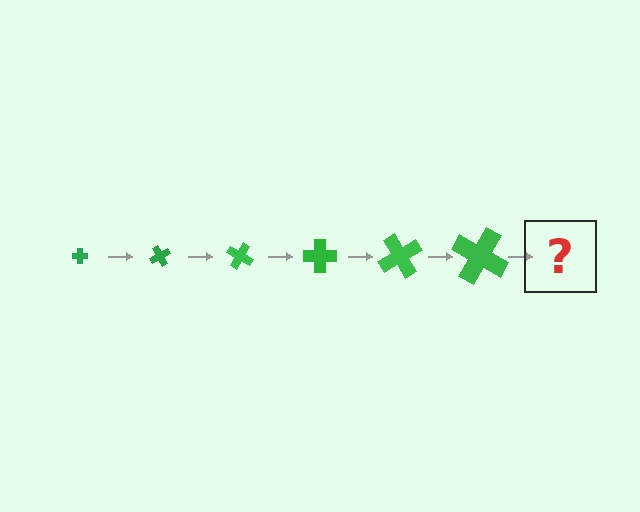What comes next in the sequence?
The next element should be a cross, larger than the previous one and rotated 360 degrees from the start.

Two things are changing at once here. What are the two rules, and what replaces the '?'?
The two rules are that the cross grows larger each step and it rotates 60 degrees each step. The '?' should be a cross, larger than the previous one and rotated 360 degrees from the start.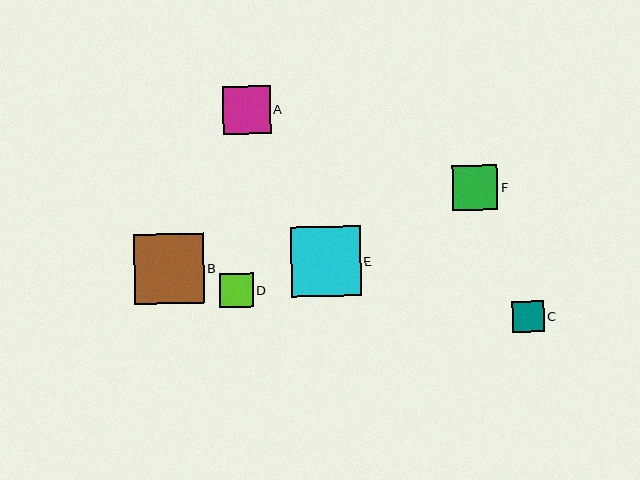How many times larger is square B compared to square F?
Square B is approximately 1.6 times the size of square F.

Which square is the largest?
Square B is the largest with a size of approximately 70 pixels.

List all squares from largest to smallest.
From largest to smallest: B, E, A, F, D, C.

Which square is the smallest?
Square C is the smallest with a size of approximately 31 pixels.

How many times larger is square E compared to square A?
Square E is approximately 1.4 times the size of square A.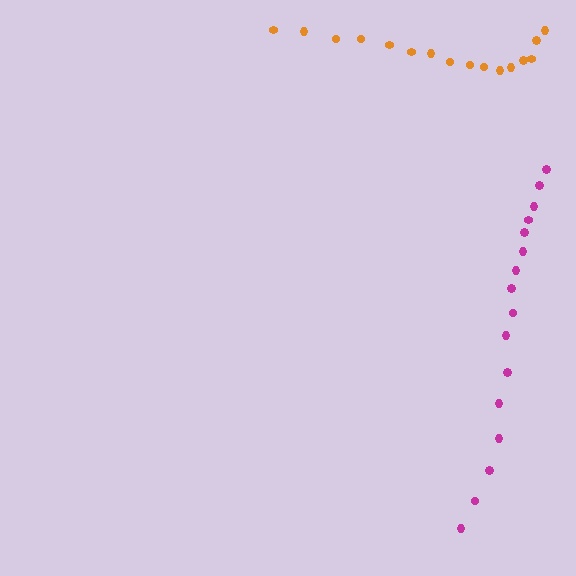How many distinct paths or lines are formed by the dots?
There are 2 distinct paths.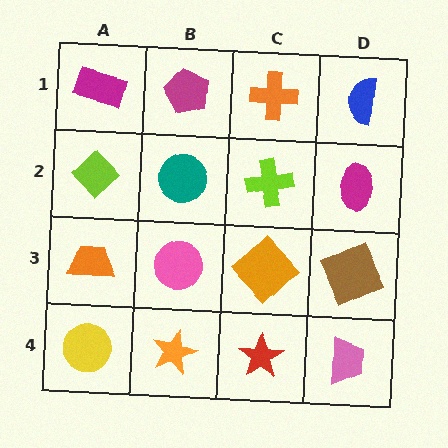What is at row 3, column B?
A pink circle.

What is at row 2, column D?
A magenta ellipse.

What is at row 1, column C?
An orange cross.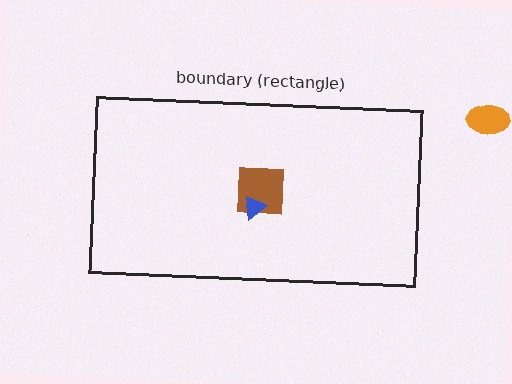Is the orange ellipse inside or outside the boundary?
Outside.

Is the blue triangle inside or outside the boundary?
Inside.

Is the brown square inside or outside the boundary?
Inside.